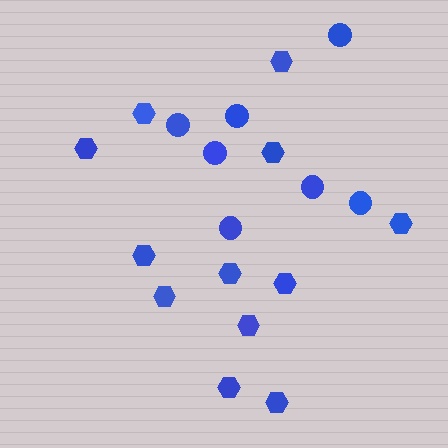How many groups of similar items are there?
There are 2 groups: one group of hexagons (12) and one group of circles (7).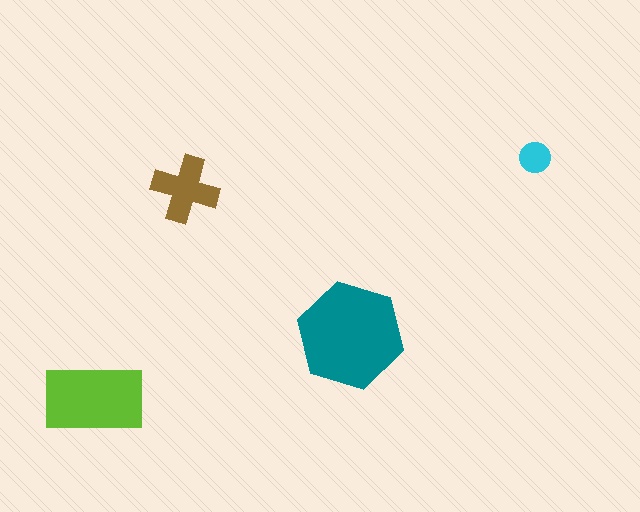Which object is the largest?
The teal hexagon.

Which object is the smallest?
The cyan circle.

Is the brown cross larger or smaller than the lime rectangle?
Smaller.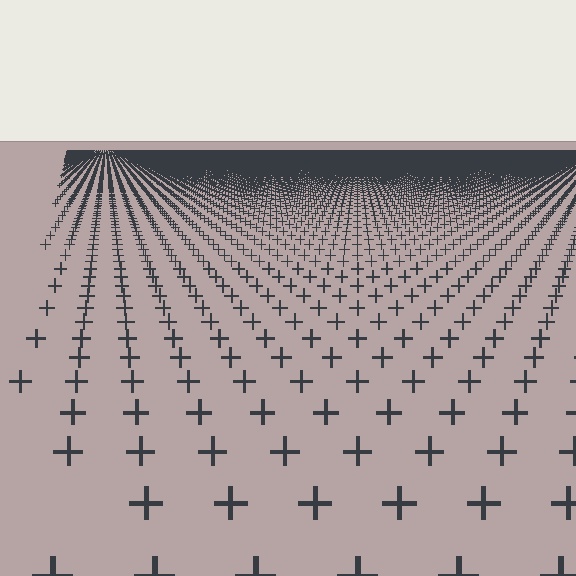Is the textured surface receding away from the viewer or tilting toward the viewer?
The surface is receding away from the viewer. Texture elements get smaller and denser toward the top.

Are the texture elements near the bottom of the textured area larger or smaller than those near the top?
Larger. Near the bottom, elements are closer to the viewer and appear at a bigger on-screen size.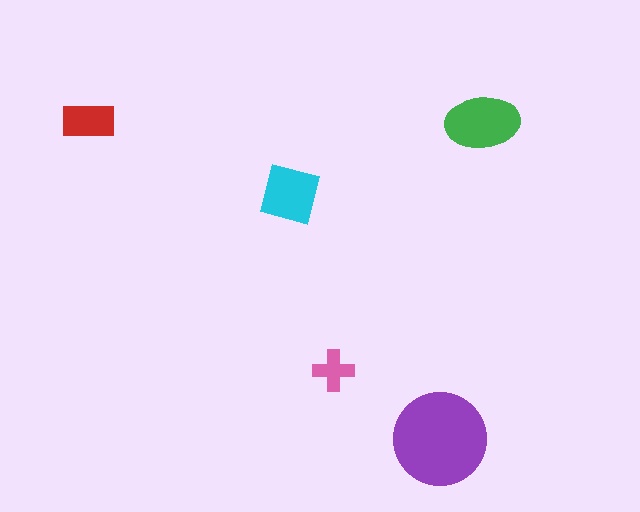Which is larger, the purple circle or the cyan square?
The purple circle.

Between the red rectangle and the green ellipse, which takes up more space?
The green ellipse.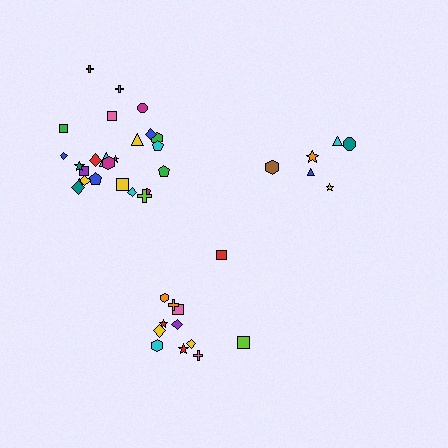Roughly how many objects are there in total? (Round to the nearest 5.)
Roughly 45 objects in total.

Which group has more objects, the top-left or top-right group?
The top-left group.